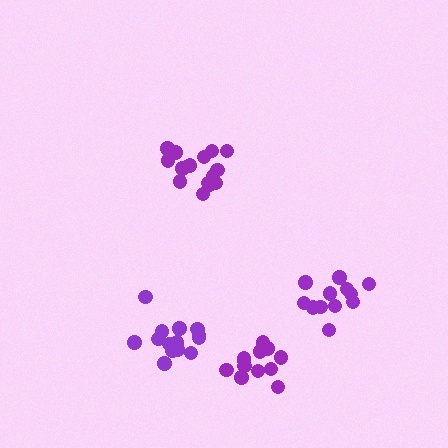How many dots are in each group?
Group 1: 12 dots, Group 2: 17 dots, Group 3: 16 dots, Group 4: 13 dots (58 total).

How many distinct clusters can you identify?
There are 4 distinct clusters.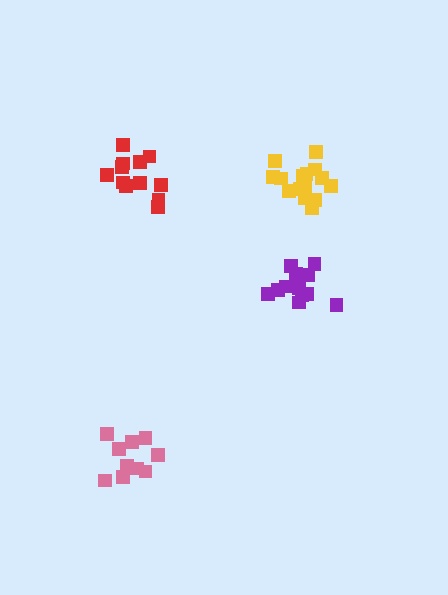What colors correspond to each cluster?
The clusters are colored: purple, yellow, red, pink.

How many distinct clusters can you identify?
There are 4 distinct clusters.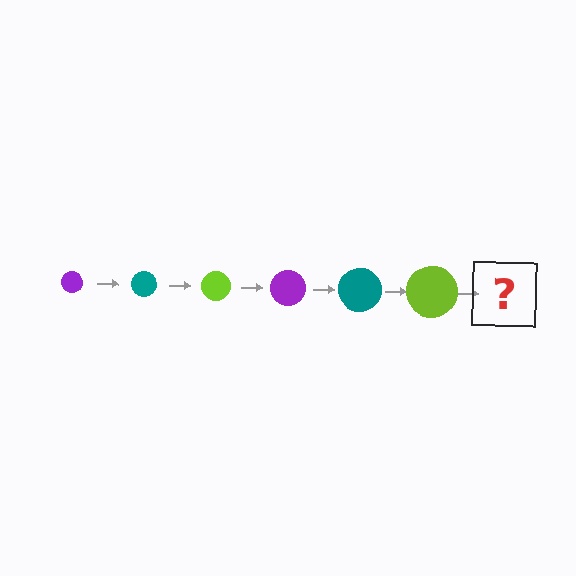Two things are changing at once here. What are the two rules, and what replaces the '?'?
The two rules are that the circle grows larger each step and the color cycles through purple, teal, and lime. The '?' should be a purple circle, larger than the previous one.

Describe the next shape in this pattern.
It should be a purple circle, larger than the previous one.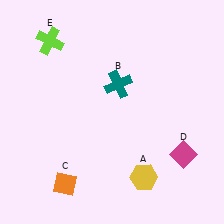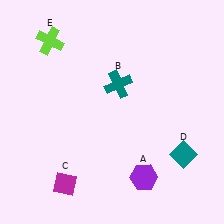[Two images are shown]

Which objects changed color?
A changed from yellow to purple. C changed from orange to magenta. D changed from magenta to teal.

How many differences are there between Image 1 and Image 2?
There are 3 differences between the two images.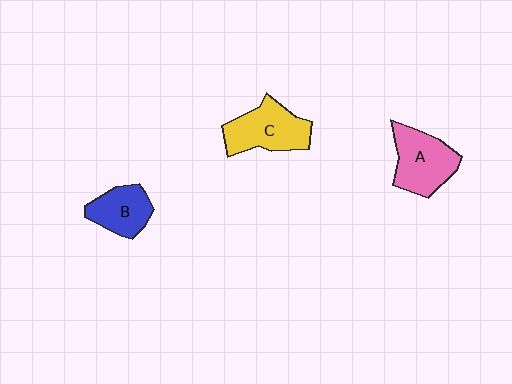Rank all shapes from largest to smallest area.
From largest to smallest: C (yellow), A (pink), B (blue).